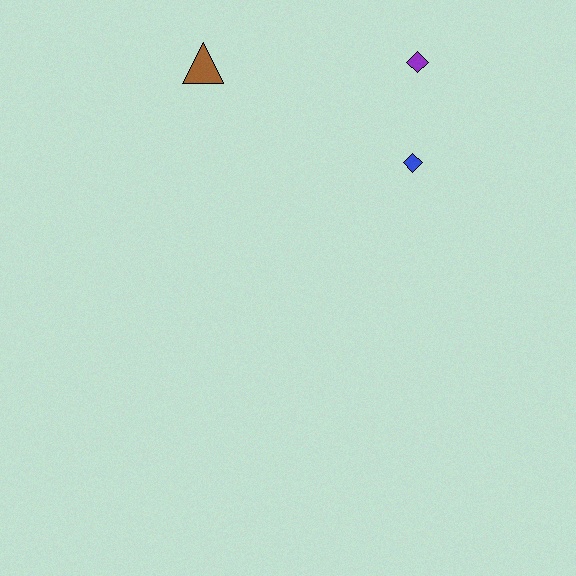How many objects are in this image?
There are 3 objects.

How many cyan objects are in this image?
There are no cyan objects.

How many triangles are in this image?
There is 1 triangle.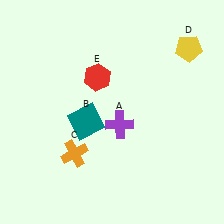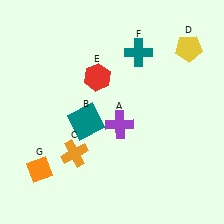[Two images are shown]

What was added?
A teal cross (F), an orange diamond (G) were added in Image 2.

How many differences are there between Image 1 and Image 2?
There are 2 differences between the two images.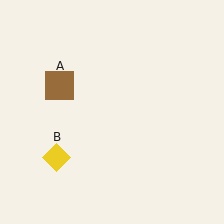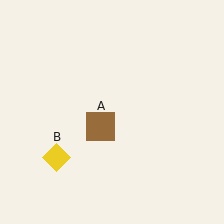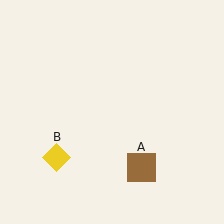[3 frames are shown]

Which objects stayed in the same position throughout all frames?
Yellow diamond (object B) remained stationary.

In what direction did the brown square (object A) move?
The brown square (object A) moved down and to the right.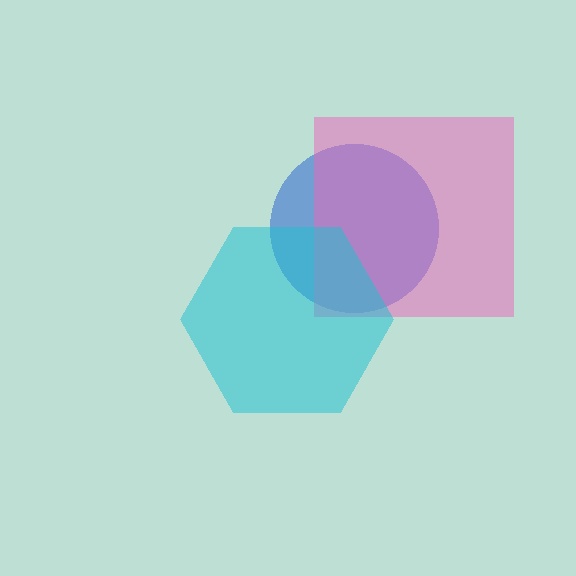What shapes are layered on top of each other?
The layered shapes are: a blue circle, a pink square, a cyan hexagon.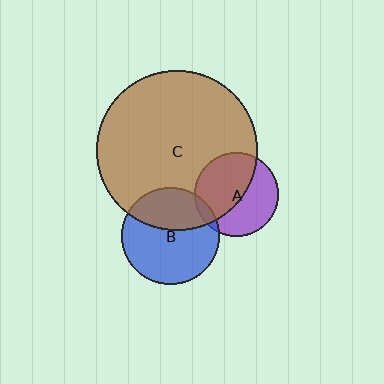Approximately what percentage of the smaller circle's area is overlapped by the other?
Approximately 55%.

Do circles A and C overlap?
Yes.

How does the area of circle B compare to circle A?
Approximately 1.4 times.